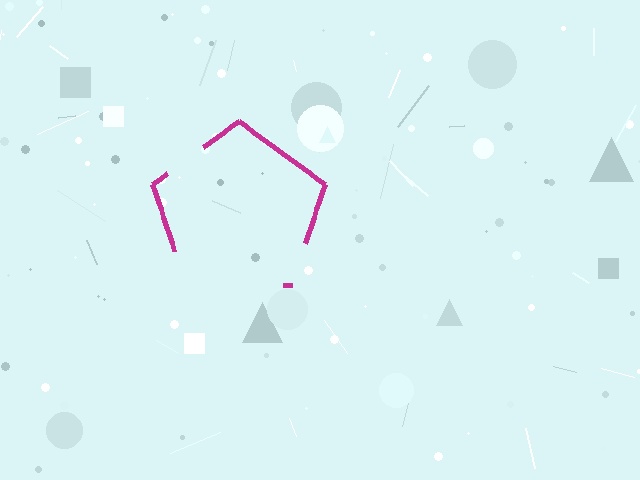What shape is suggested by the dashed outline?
The dashed outline suggests a pentagon.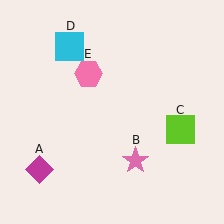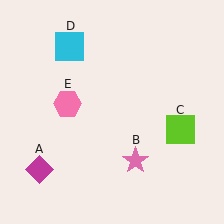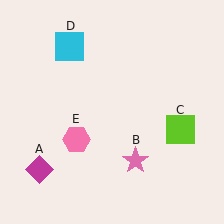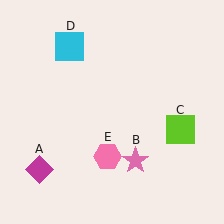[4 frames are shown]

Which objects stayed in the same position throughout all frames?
Magenta diamond (object A) and pink star (object B) and lime square (object C) and cyan square (object D) remained stationary.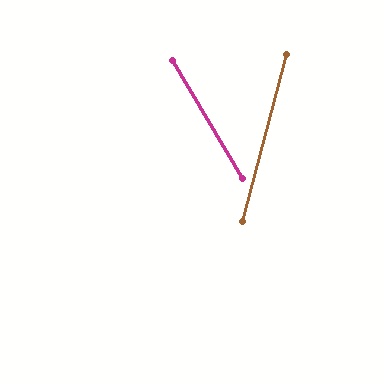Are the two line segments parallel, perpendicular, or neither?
Neither parallel nor perpendicular — they differ by about 45°.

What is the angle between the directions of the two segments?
Approximately 45 degrees.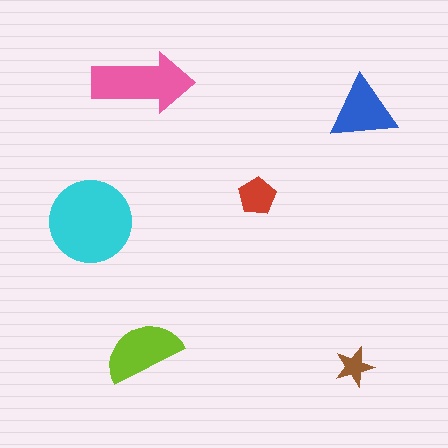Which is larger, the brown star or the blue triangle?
The blue triangle.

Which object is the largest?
The cyan circle.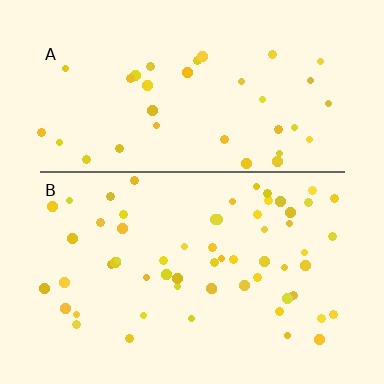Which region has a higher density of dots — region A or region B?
B (the bottom).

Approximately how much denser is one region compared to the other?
Approximately 1.6× — region B over region A.